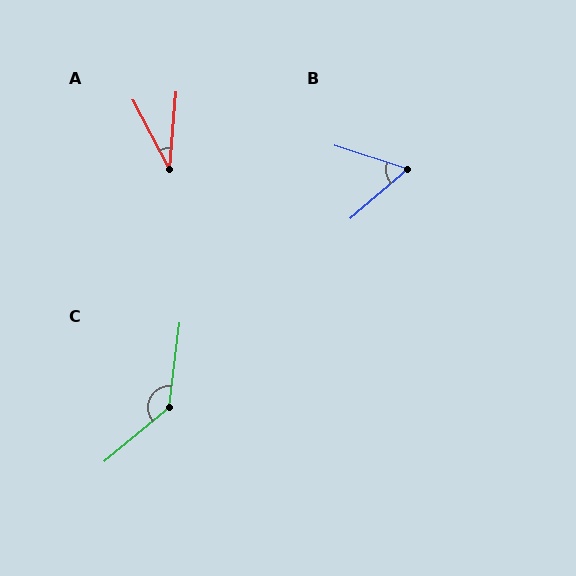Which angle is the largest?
C, at approximately 137 degrees.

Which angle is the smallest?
A, at approximately 32 degrees.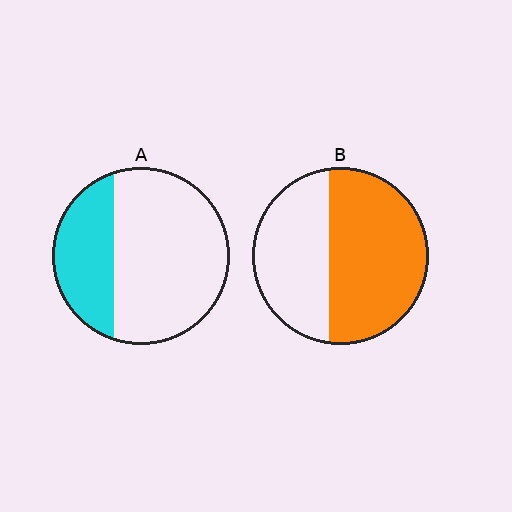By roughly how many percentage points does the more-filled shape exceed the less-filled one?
By roughly 25 percentage points (B over A).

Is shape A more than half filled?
No.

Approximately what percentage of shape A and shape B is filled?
A is approximately 30% and B is approximately 60%.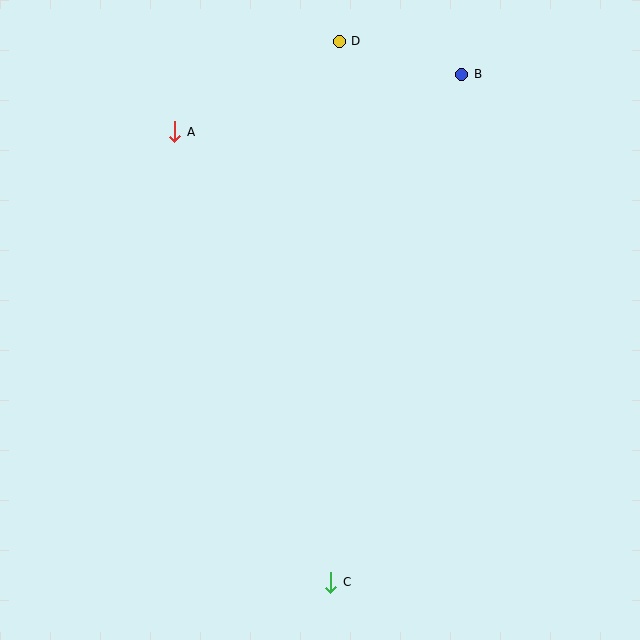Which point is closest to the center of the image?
Point A at (175, 132) is closest to the center.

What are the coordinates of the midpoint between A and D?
The midpoint between A and D is at (257, 87).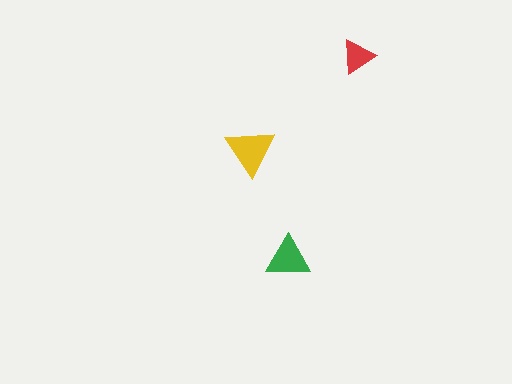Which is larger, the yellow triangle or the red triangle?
The yellow one.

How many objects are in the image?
There are 3 objects in the image.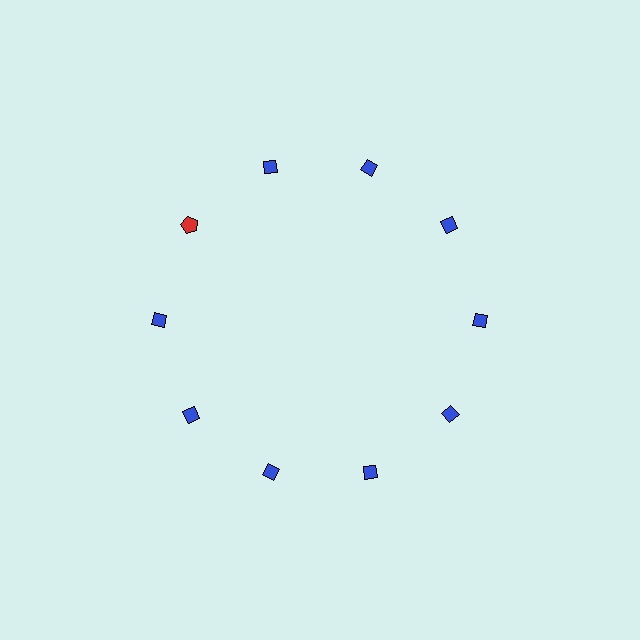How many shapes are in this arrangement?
There are 10 shapes arranged in a ring pattern.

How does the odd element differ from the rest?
It differs in both color (red instead of blue) and shape (pentagon instead of diamond).